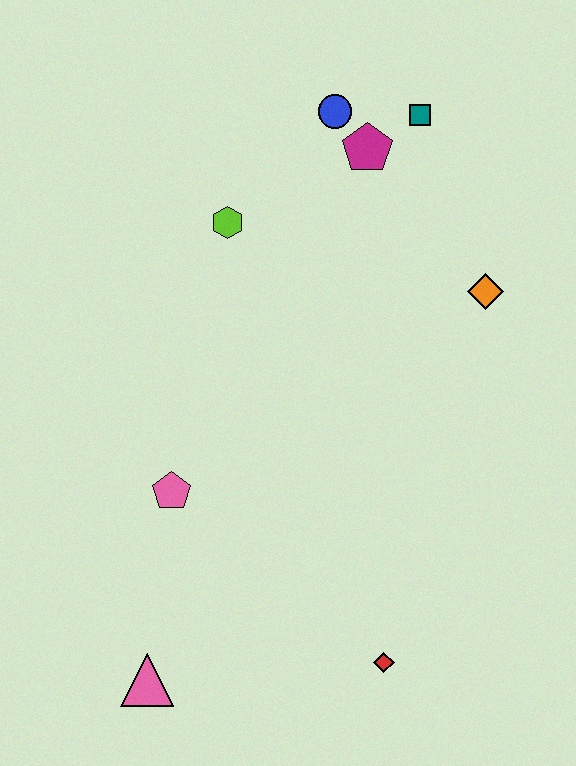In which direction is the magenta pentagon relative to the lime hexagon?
The magenta pentagon is to the right of the lime hexagon.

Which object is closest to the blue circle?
The magenta pentagon is closest to the blue circle.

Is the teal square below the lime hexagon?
No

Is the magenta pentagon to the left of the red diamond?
Yes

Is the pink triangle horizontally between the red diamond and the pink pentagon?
No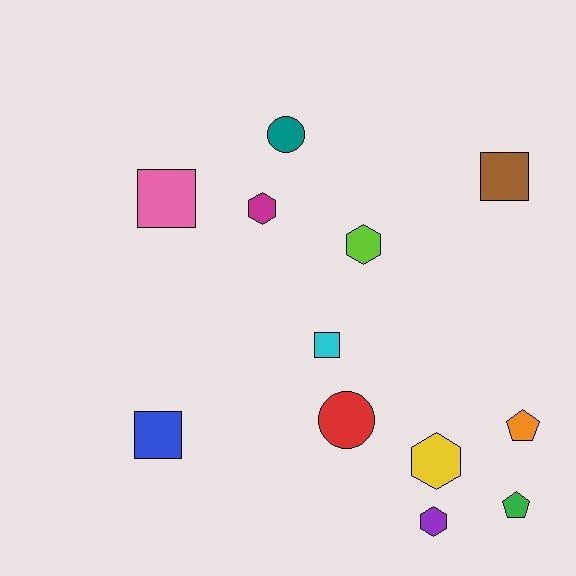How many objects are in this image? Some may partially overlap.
There are 12 objects.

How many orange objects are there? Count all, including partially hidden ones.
There is 1 orange object.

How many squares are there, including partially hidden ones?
There are 4 squares.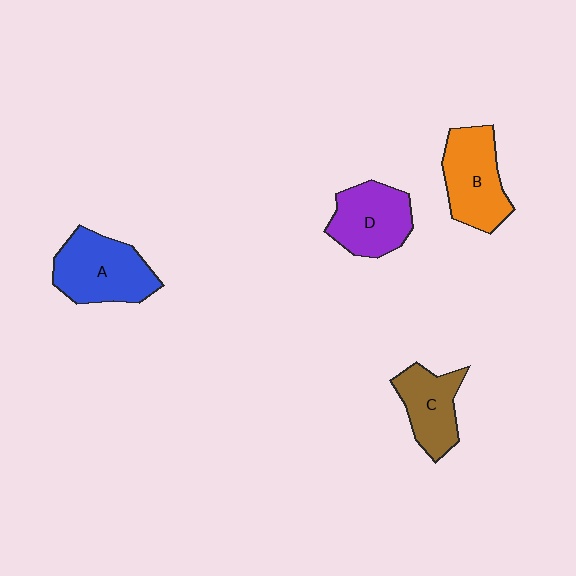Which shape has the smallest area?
Shape C (brown).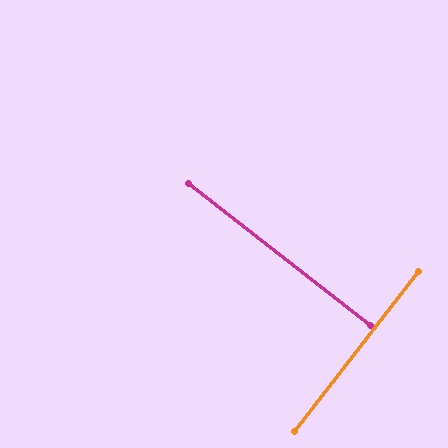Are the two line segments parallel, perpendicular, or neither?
Perpendicular — they meet at approximately 90°.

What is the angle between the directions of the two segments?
Approximately 90 degrees.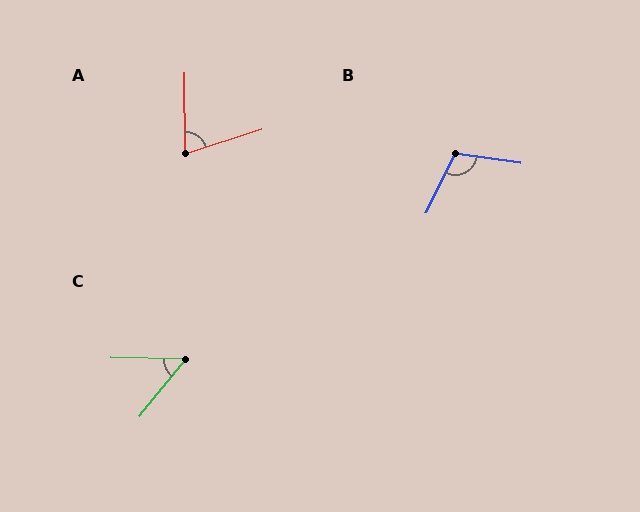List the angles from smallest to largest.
C (52°), A (73°), B (108°).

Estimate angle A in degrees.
Approximately 73 degrees.